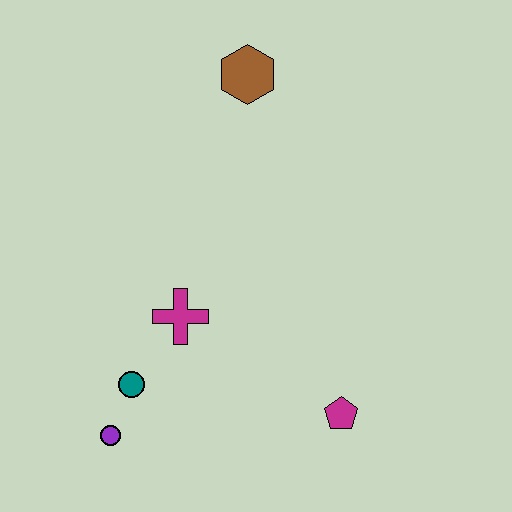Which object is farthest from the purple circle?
The brown hexagon is farthest from the purple circle.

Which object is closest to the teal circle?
The purple circle is closest to the teal circle.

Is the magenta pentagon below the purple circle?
No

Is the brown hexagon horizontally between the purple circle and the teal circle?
No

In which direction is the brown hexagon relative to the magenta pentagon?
The brown hexagon is above the magenta pentagon.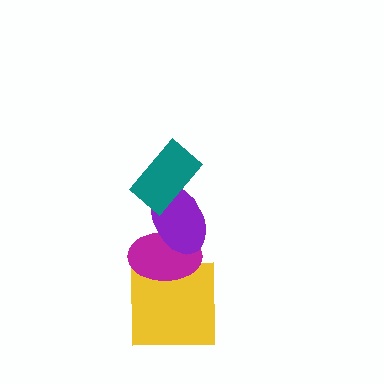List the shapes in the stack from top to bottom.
From top to bottom: the teal rectangle, the purple ellipse, the magenta ellipse, the yellow square.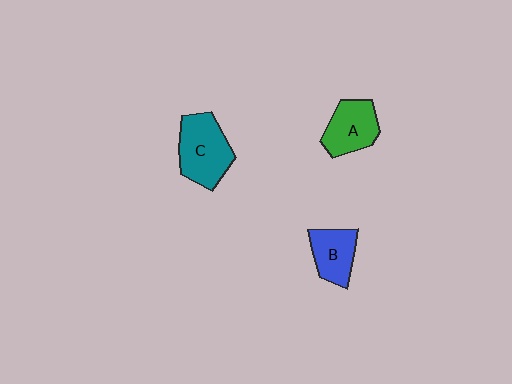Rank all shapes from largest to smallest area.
From largest to smallest: C (teal), A (green), B (blue).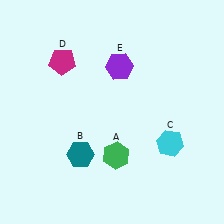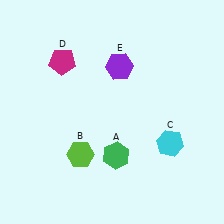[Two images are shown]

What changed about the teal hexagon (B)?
In Image 1, B is teal. In Image 2, it changed to lime.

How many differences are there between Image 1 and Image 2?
There is 1 difference between the two images.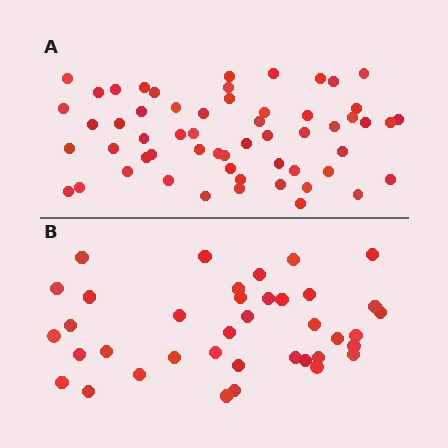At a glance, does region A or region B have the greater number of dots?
Region A (the top region) has more dots.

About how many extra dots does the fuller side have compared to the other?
Region A has approximately 20 more dots than region B.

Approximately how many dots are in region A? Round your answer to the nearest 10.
About 60 dots. (The exact count is 57, which rounds to 60.)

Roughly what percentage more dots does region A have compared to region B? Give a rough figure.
About 50% more.